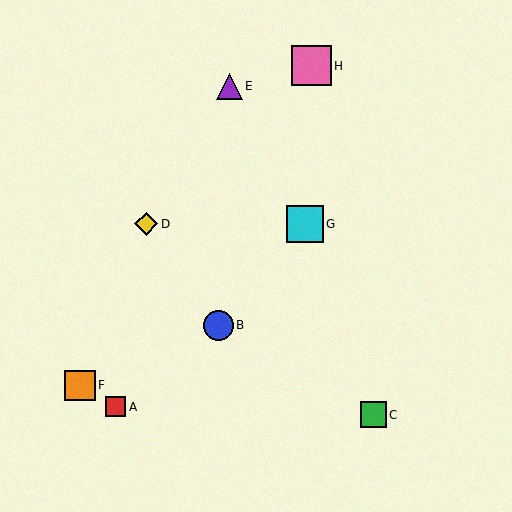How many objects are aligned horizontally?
2 objects (D, G) are aligned horizontally.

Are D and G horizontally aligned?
Yes, both are at y≈224.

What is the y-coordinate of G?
Object G is at y≈224.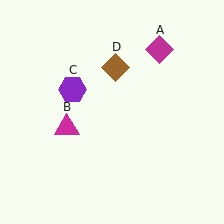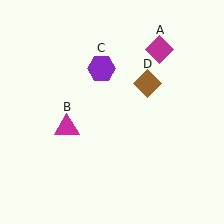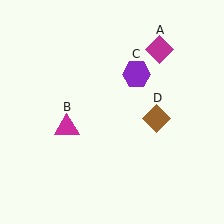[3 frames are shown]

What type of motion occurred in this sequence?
The purple hexagon (object C), brown diamond (object D) rotated clockwise around the center of the scene.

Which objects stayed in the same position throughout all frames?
Magenta diamond (object A) and magenta triangle (object B) remained stationary.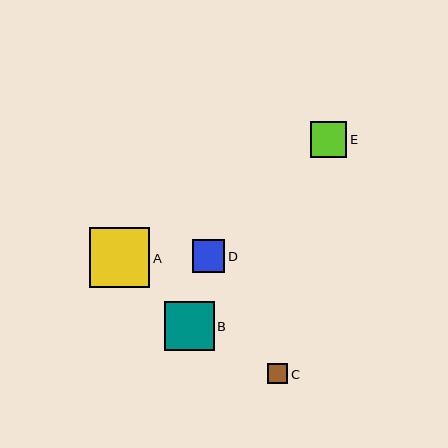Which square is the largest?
Square A is the largest with a size of approximately 60 pixels.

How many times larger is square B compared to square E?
Square B is approximately 1.4 times the size of square E.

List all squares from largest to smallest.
From largest to smallest: A, B, E, D, C.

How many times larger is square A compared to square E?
Square A is approximately 1.6 times the size of square E.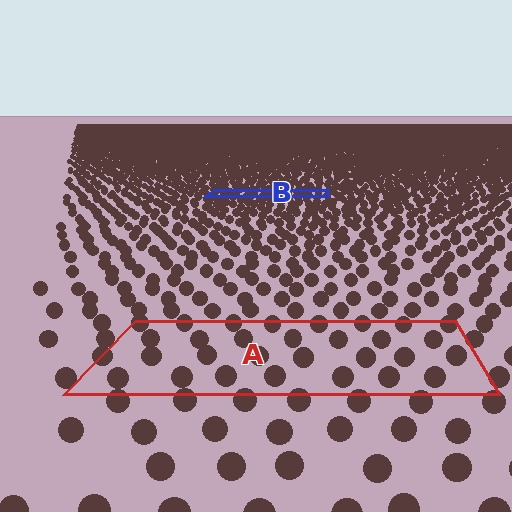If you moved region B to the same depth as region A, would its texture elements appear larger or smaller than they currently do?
They would appear larger. At a closer depth, the same texture elements are projected at a bigger on-screen size.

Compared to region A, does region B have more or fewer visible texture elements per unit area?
Region B has more texture elements per unit area — they are packed more densely because it is farther away.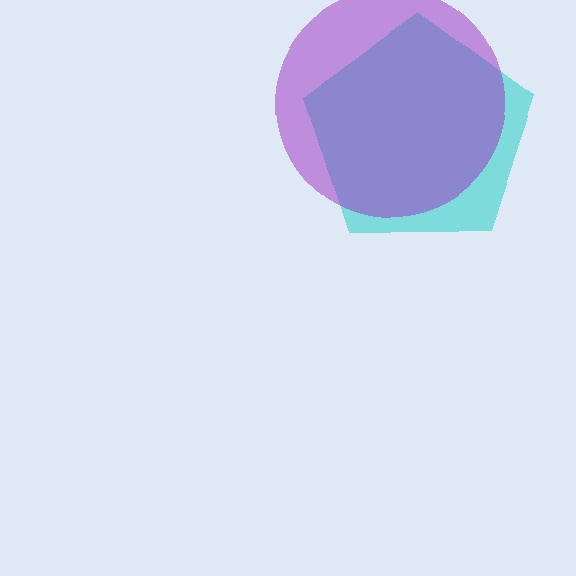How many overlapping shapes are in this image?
There are 2 overlapping shapes in the image.